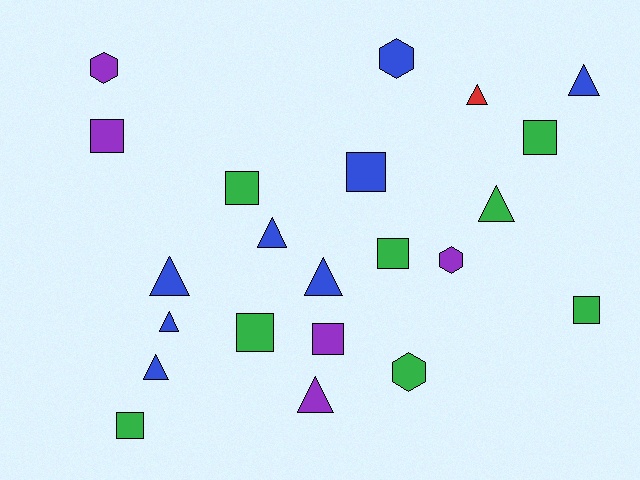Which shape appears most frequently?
Square, with 9 objects.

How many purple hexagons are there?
There are 2 purple hexagons.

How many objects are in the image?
There are 22 objects.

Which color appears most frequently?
Blue, with 8 objects.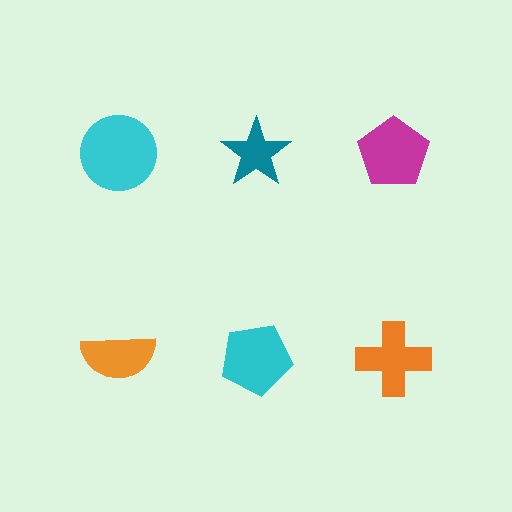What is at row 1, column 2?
A teal star.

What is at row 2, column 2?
A cyan pentagon.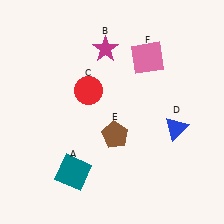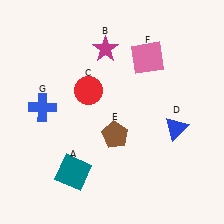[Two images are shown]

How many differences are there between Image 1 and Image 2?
There is 1 difference between the two images.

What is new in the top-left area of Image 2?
A blue cross (G) was added in the top-left area of Image 2.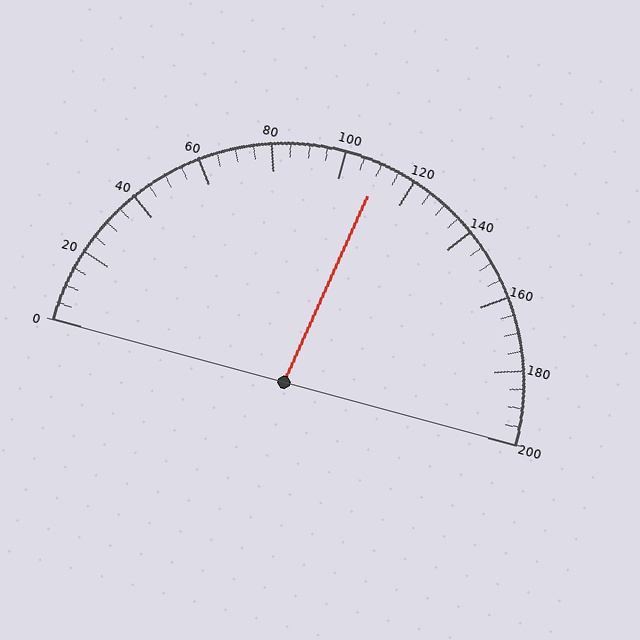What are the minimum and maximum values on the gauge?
The gauge ranges from 0 to 200.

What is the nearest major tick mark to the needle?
The nearest major tick mark is 120.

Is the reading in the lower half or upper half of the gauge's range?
The reading is in the upper half of the range (0 to 200).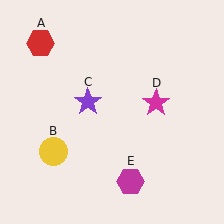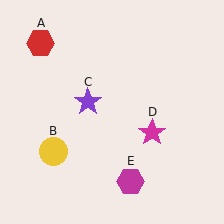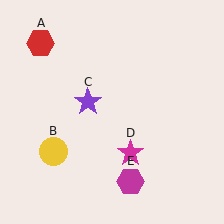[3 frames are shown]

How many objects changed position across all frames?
1 object changed position: magenta star (object D).